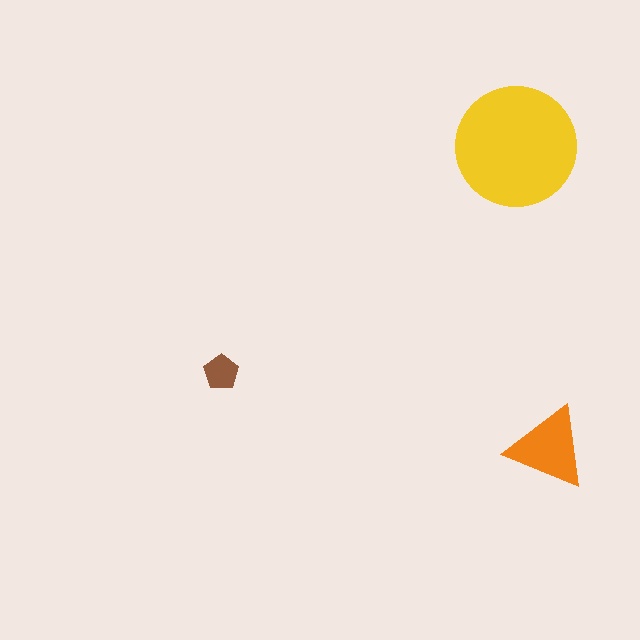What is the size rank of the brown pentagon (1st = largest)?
3rd.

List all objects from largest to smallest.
The yellow circle, the orange triangle, the brown pentagon.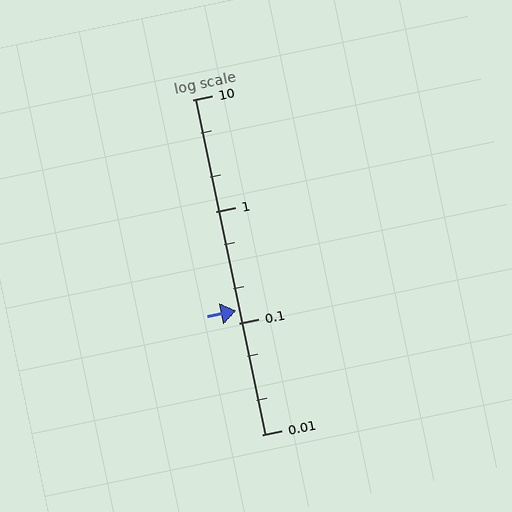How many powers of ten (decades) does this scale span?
The scale spans 3 decades, from 0.01 to 10.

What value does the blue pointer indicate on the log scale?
The pointer indicates approximately 0.13.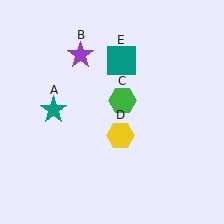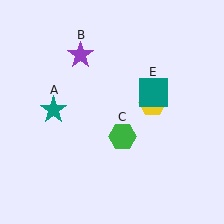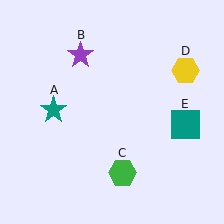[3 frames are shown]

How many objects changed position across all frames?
3 objects changed position: green hexagon (object C), yellow hexagon (object D), teal square (object E).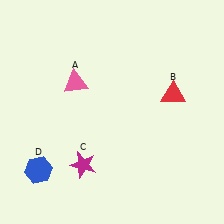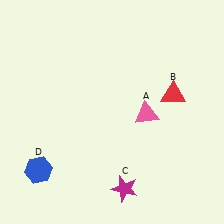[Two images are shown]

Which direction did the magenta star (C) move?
The magenta star (C) moved right.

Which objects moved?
The objects that moved are: the pink triangle (A), the magenta star (C).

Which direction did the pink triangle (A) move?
The pink triangle (A) moved right.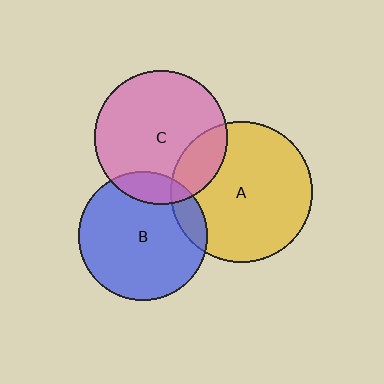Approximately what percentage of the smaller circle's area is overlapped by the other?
Approximately 20%.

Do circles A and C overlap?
Yes.